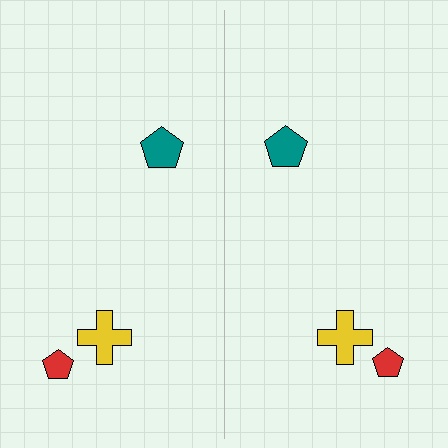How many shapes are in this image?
There are 6 shapes in this image.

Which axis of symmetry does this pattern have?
The pattern has a vertical axis of symmetry running through the center of the image.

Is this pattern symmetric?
Yes, this pattern has bilateral (reflection) symmetry.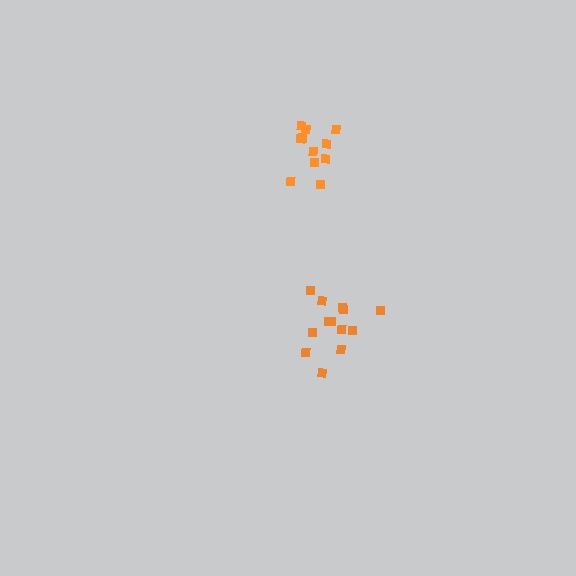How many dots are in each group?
Group 1: 13 dots, Group 2: 11 dots (24 total).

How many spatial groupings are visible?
There are 2 spatial groupings.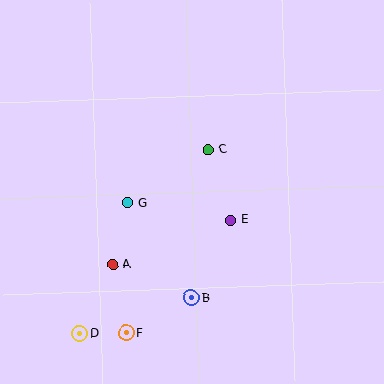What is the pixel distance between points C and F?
The distance between C and F is 201 pixels.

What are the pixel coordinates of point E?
Point E is at (231, 220).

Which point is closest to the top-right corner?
Point C is closest to the top-right corner.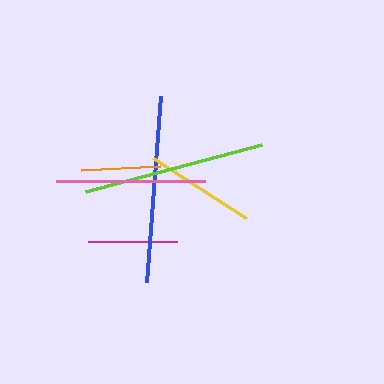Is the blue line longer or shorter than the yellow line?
The blue line is longer than the yellow line.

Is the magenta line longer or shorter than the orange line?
The magenta line is longer than the orange line.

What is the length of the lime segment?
The lime segment is approximately 182 pixels long.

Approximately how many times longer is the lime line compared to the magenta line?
The lime line is approximately 2.0 times the length of the magenta line.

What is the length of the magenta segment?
The magenta segment is approximately 89 pixels long.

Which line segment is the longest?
The blue line is the longest at approximately 187 pixels.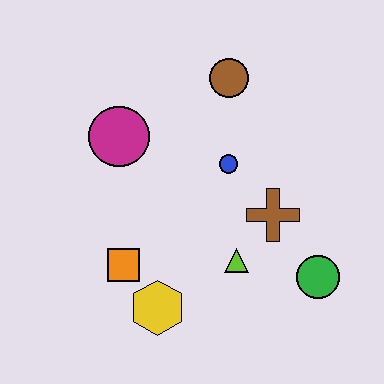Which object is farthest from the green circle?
The magenta circle is farthest from the green circle.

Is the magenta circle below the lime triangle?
No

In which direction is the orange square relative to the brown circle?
The orange square is below the brown circle.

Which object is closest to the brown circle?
The blue circle is closest to the brown circle.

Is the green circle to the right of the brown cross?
Yes